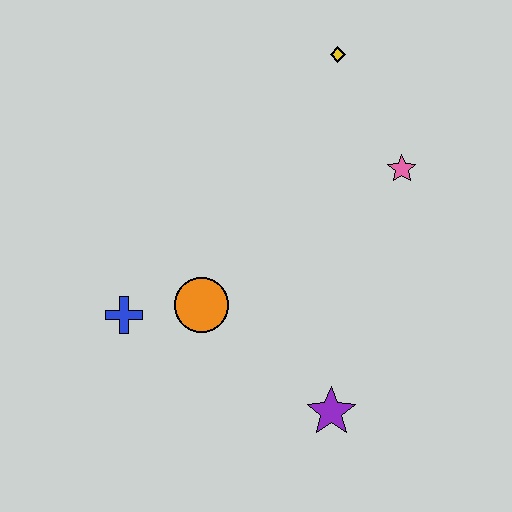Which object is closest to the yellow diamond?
The pink star is closest to the yellow diamond.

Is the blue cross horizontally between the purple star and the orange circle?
No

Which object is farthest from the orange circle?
The yellow diamond is farthest from the orange circle.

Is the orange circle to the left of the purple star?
Yes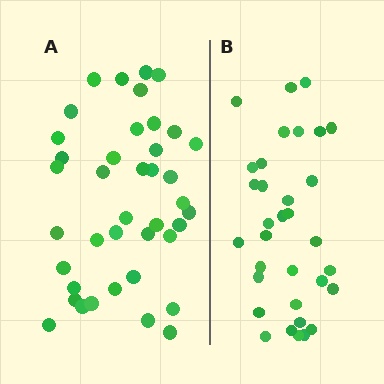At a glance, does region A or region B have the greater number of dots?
Region A (the left region) has more dots.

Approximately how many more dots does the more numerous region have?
Region A has roughly 8 or so more dots than region B.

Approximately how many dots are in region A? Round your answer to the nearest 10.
About 40 dots.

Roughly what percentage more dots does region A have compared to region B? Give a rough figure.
About 20% more.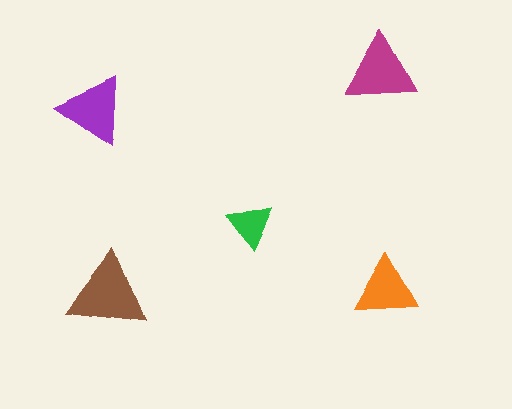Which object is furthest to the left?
The purple triangle is leftmost.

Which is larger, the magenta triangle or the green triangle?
The magenta one.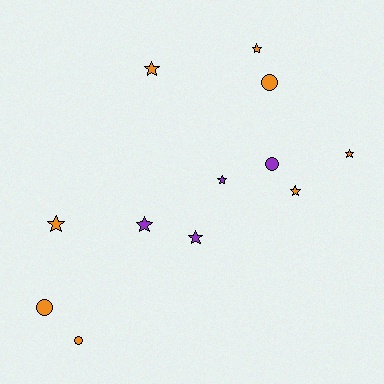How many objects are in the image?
There are 12 objects.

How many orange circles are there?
There are 3 orange circles.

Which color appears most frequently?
Orange, with 8 objects.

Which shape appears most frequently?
Star, with 8 objects.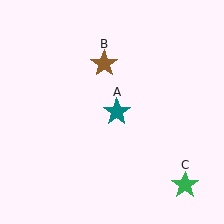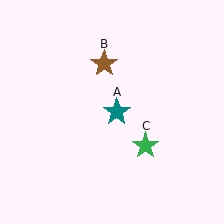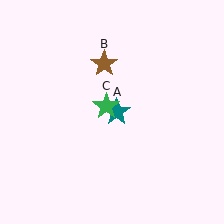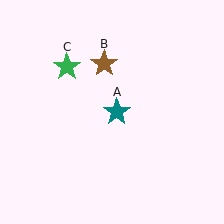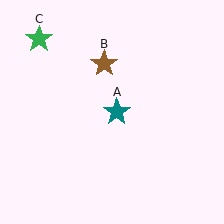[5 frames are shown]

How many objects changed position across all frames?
1 object changed position: green star (object C).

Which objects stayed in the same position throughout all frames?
Teal star (object A) and brown star (object B) remained stationary.